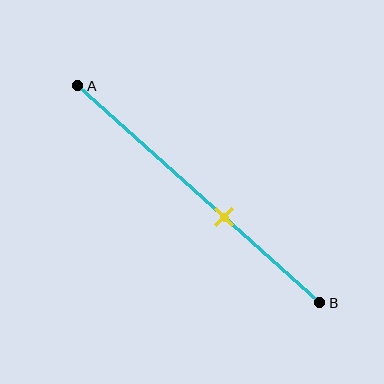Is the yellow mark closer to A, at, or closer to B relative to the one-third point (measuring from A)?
The yellow mark is closer to point B than the one-third point of segment AB.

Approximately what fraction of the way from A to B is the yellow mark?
The yellow mark is approximately 60% of the way from A to B.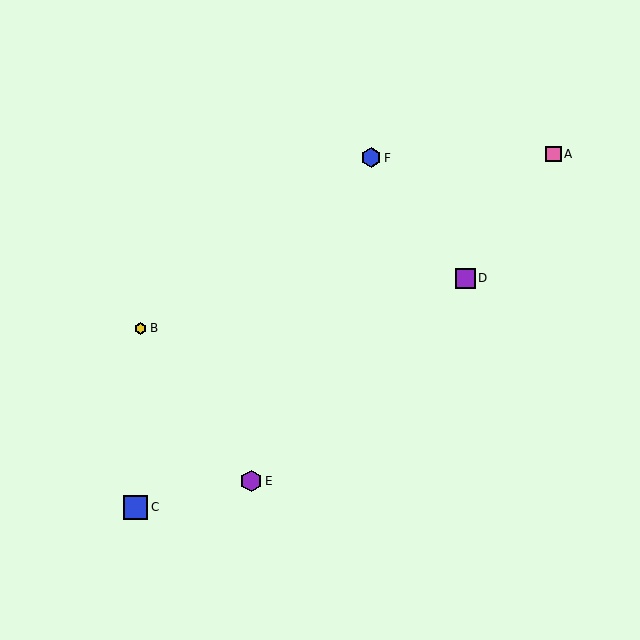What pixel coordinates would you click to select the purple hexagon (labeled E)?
Click at (251, 481) to select the purple hexagon E.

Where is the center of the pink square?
The center of the pink square is at (554, 154).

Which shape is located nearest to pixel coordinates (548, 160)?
The pink square (labeled A) at (554, 154) is nearest to that location.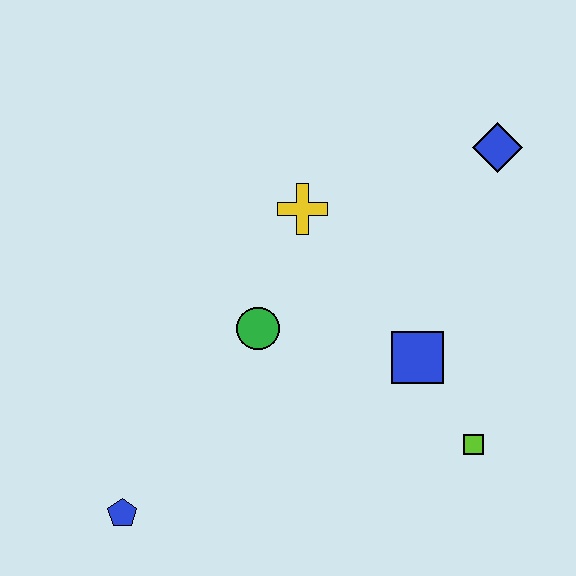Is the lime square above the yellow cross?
No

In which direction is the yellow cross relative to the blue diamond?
The yellow cross is to the left of the blue diamond.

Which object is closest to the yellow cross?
The green circle is closest to the yellow cross.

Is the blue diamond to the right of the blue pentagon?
Yes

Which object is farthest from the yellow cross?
The blue pentagon is farthest from the yellow cross.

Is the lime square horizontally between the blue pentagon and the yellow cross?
No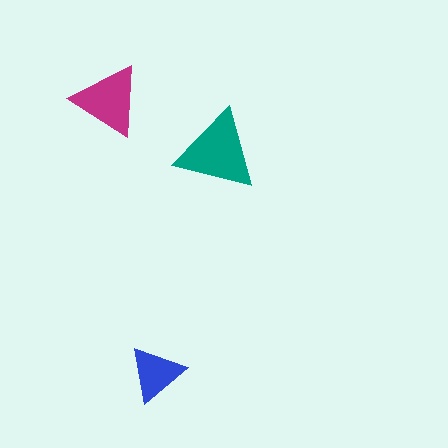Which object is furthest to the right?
The teal triangle is rightmost.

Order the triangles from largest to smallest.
the teal one, the magenta one, the blue one.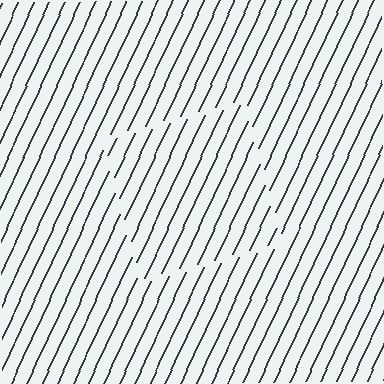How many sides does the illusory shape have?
4 sides — the line-ends trace a square.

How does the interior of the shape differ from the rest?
The interior of the shape contains the same grating, shifted by half a period — the contour is defined by the phase discontinuity where line-ends from the inner and outer gratings abut.